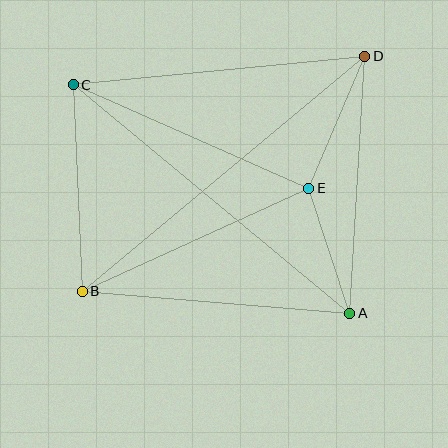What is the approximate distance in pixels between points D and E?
The distance between D and E is approximately 143 pixels.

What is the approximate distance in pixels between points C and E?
The distance between C and E is approximately 257 pixels.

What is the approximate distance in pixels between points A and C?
The distance between A and C is approximately 358 pixels.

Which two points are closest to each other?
Points A and E are closest to each other.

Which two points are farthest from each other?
Points B and D are farthest from each other.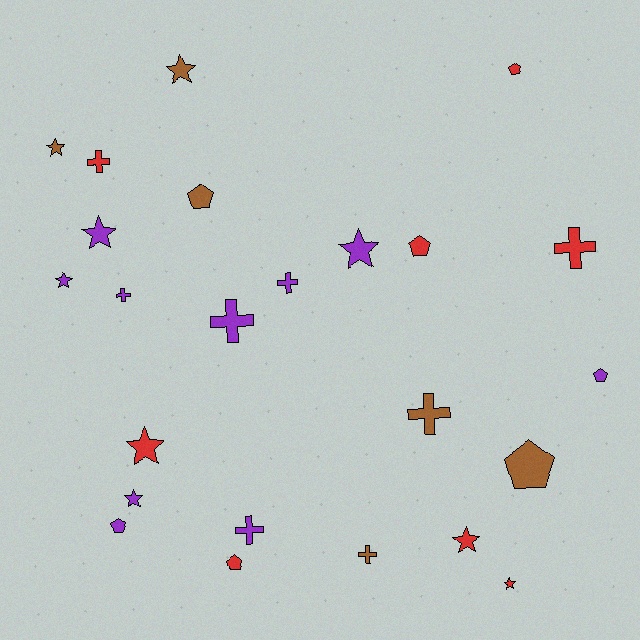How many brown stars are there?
There are 2 brown stars.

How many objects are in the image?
There are 24 objects.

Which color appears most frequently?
Purple, with 10 objects.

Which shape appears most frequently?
Star, with 9 objects.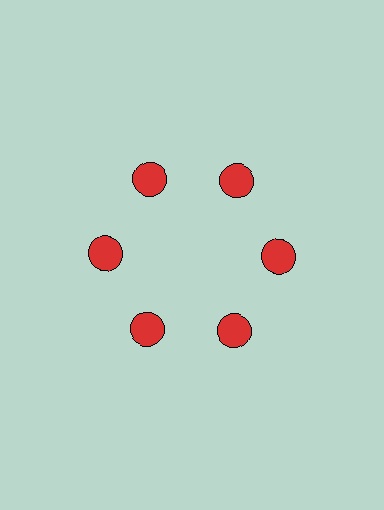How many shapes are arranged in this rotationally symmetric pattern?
There are 6 shapes, arranged in 6 groups of 1.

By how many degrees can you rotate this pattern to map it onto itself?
The pattern maps onto itself every 60 degrees of rotation.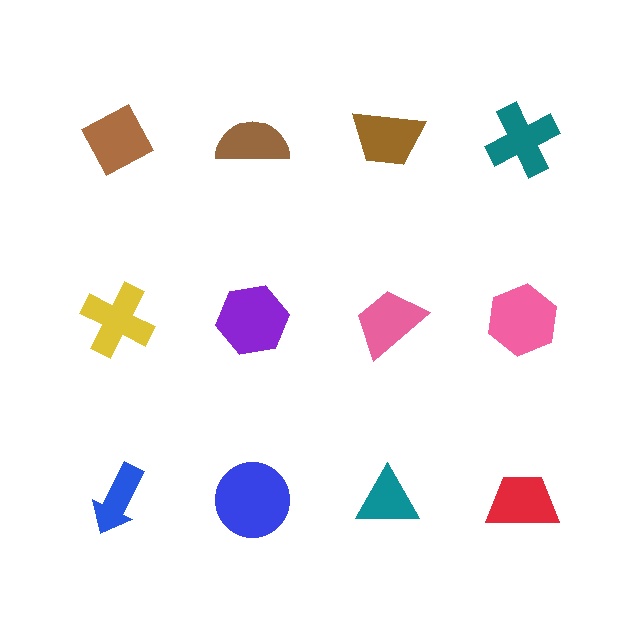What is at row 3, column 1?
A blue arrow.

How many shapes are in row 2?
4 shapes.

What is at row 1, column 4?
A teal cross.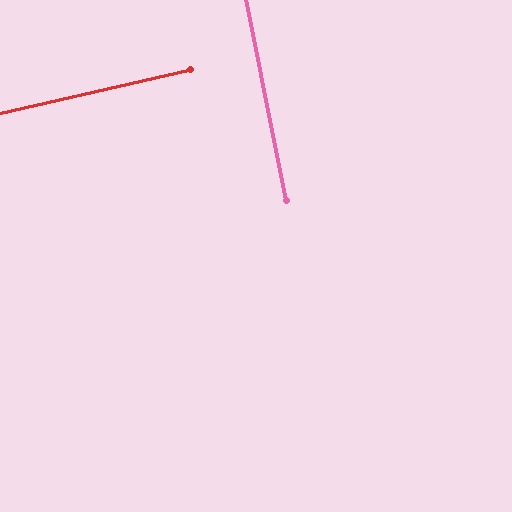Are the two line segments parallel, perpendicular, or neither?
Perpendicular — they meet at approximately 88°.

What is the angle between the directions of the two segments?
Approximately 88 degrees.